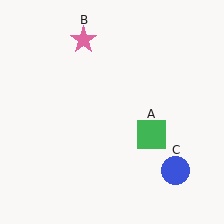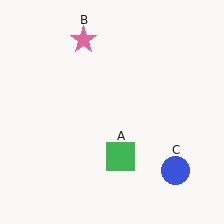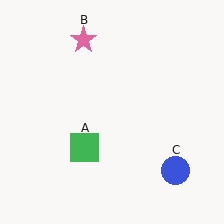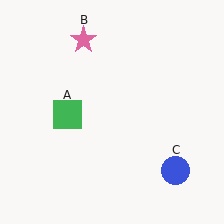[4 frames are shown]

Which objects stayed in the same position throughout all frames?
Pink star (object B) and blue circle (object C) remained stationary.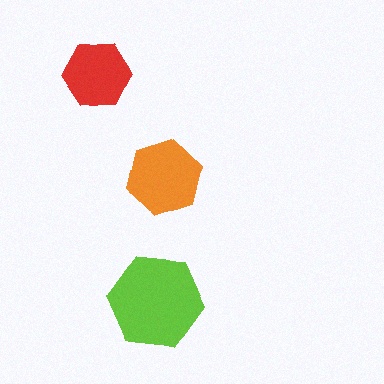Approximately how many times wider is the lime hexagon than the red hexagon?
About 1.5 times wider.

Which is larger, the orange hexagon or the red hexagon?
The orange one.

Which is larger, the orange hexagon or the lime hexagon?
The lime one.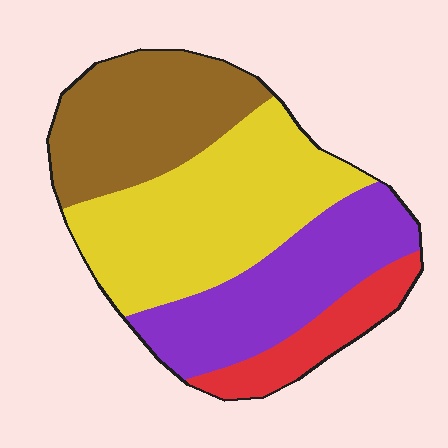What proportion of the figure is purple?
Purple covers roughly 25% of the figure.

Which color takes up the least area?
Red, at roughly 10%.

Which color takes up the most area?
Yellow, at roughly 35%.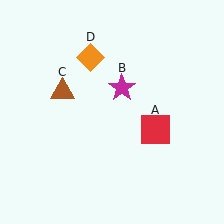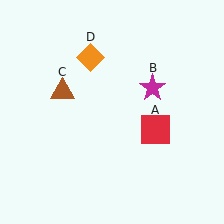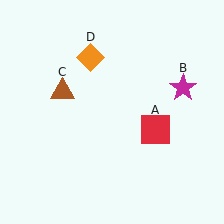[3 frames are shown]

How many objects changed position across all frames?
1 object changed position: magenta star (object B).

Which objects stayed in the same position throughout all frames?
Red square (object A) and brown triangle (object C) and orange diamond (object D) remained stationary.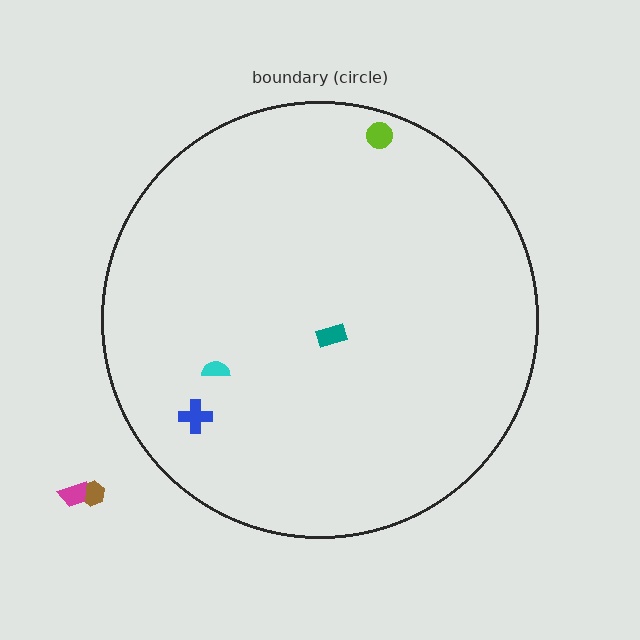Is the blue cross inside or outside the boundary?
Inside.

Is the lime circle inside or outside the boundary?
Inside.